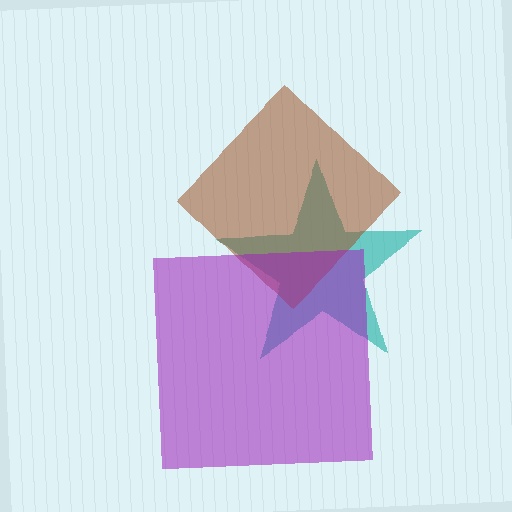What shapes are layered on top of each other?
The layered shapes are: a teal star, a brown diamond, a purple square.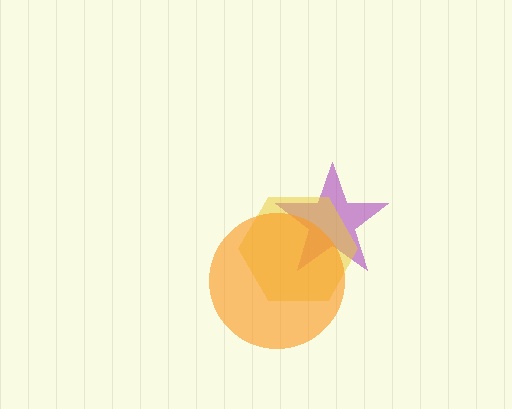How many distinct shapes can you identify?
There are 3 distinct shapes: a purple star, a yellow hexagon, an orange circle.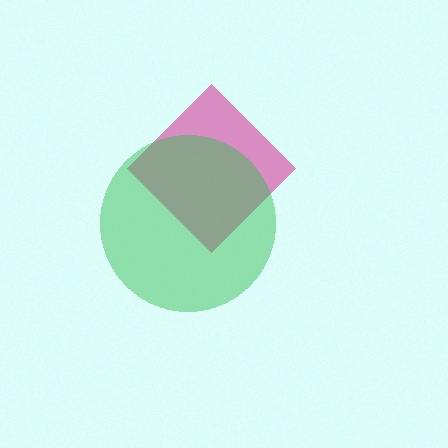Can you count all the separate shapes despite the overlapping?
Yes, there are 2 separate shapes.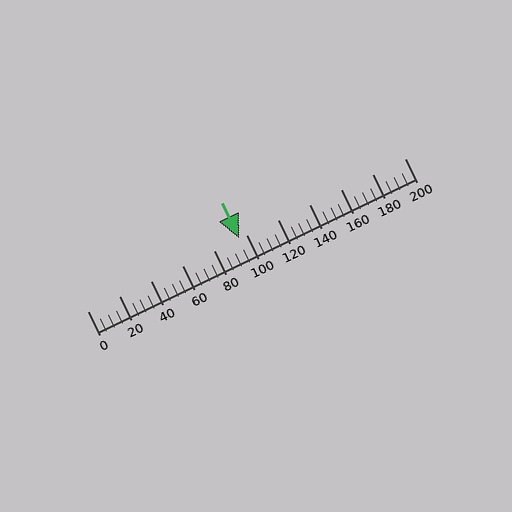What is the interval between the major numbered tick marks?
The major tick marks are spaced 20 units apart.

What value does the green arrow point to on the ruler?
The green arrow points to approximately 96.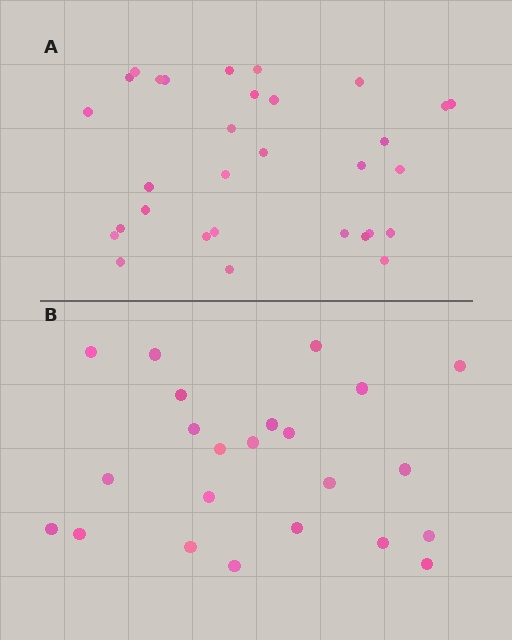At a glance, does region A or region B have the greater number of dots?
Region A (the top region) has more dots.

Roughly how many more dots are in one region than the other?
Region A has roughly 8 or so more dots than region B.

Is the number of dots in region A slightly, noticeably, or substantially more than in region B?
Region A has noticeably more, but not dramatically so. The ratio is roughly 1.3 to 1.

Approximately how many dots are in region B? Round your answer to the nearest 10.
About 20 dots. (The exact count is 23, which rounds to 20.)